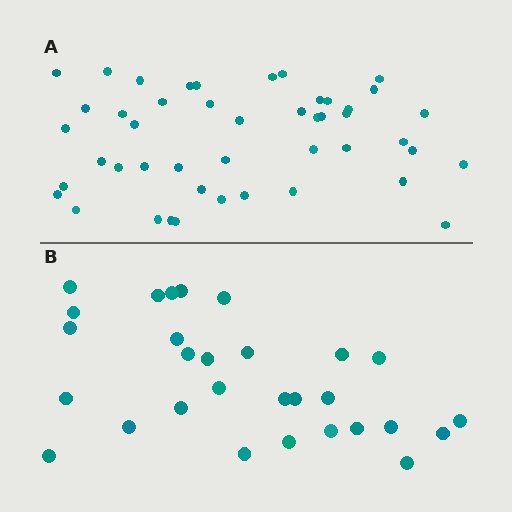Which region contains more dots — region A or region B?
Region A (the top region) has more dots.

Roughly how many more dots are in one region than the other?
Region A has approximately 15 more dots than region B.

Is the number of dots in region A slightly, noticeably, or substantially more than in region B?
Region A has substantially more. The ratio is roughly 1.6 to 1.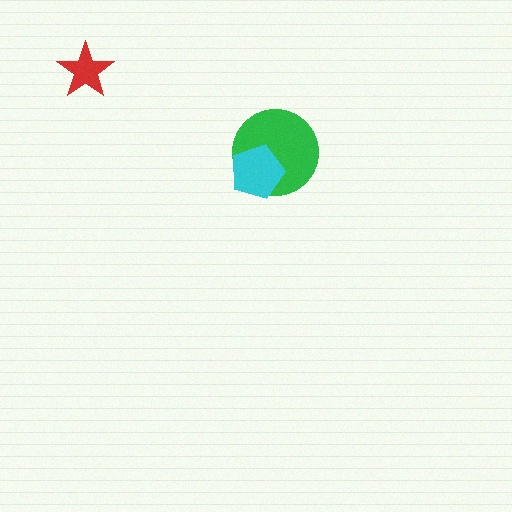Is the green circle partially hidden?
Yes, it is partially covered by another shape.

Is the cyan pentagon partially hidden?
No, no other shape covers it.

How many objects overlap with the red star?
0 objects overlap with the red star.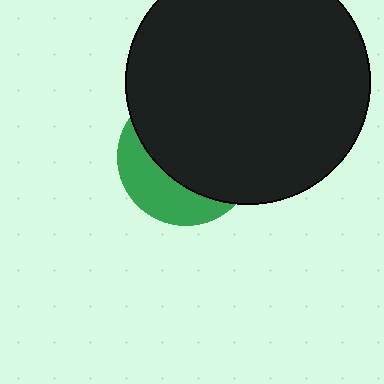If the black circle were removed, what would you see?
You would see the complete green circle.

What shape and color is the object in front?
The object in front is a black circle.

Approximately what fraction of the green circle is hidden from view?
Roughly 67% of the green circle is hidden behind the black circle.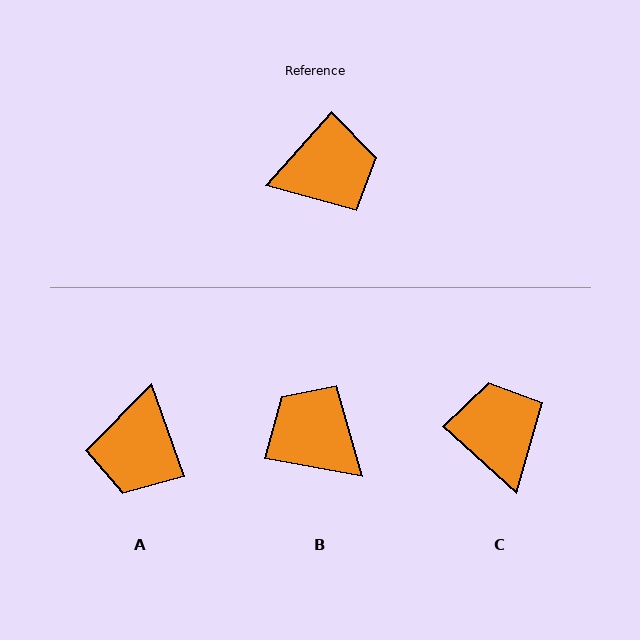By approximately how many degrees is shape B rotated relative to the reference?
Approximately 121 degrees counter-clockwise.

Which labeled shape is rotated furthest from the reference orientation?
B, about 121 degrees away.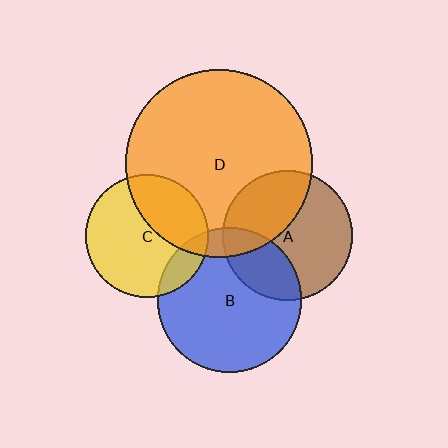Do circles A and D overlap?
Yes.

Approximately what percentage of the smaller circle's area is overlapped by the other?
Approximately 35%.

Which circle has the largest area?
Circle D (orange).